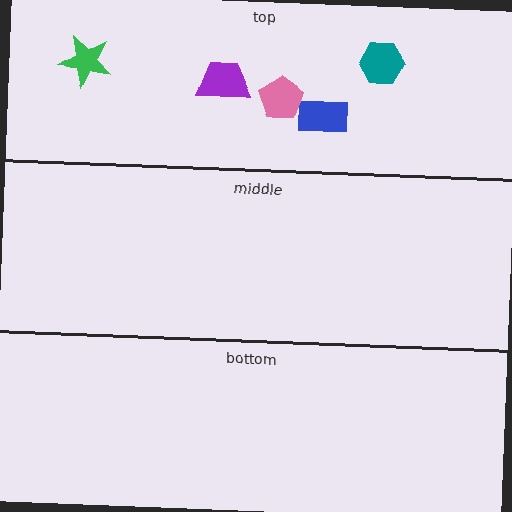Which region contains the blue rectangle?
The top region.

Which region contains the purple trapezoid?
The top region.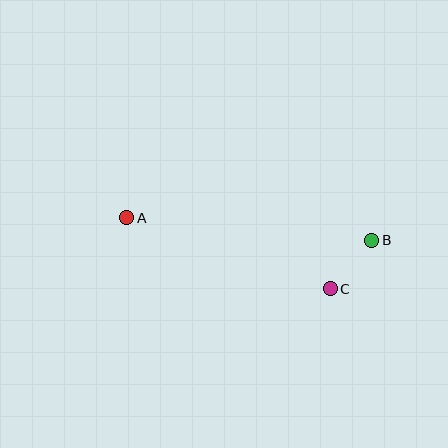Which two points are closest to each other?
Points B and C are closest to each other.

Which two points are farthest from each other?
Points A and B are farthest from each other.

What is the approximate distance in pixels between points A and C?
The distance between A and C is approximately 216 pixels.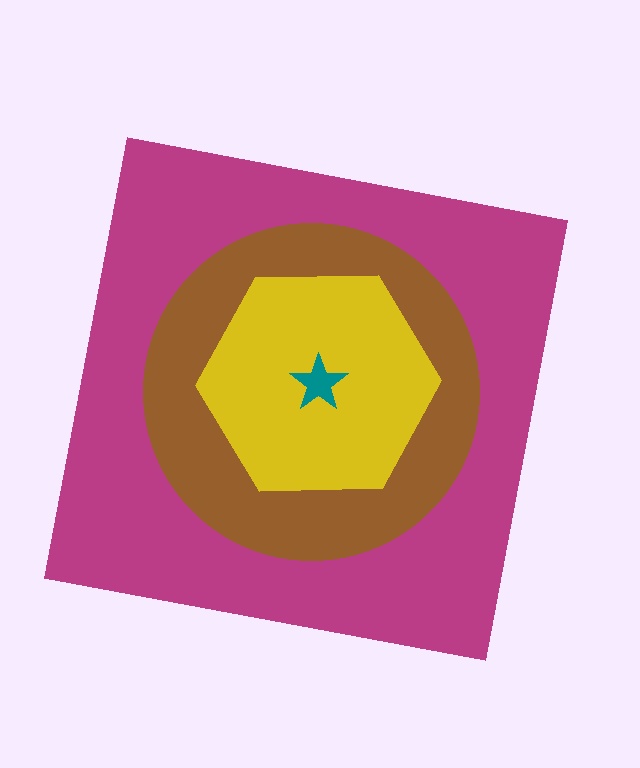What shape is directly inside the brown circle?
The yellow hexagon.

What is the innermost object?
The teal star.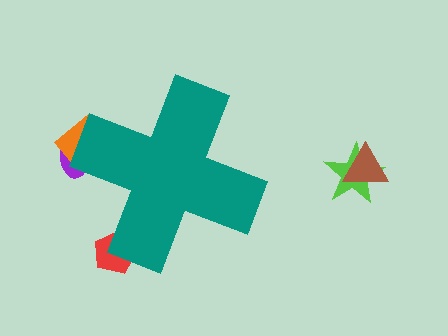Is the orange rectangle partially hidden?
Yes, the orange rectangle is partially hidden behind the teal cross.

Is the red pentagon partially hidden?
Yes, the red pentagon is partially hidden behind the teal cross.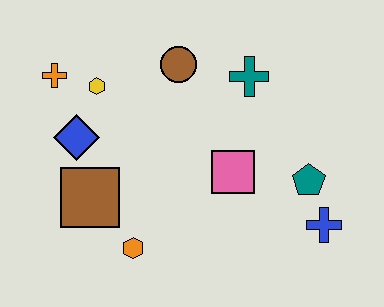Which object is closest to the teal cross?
The brown circle is closest to the teal cross.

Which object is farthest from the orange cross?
The blue cross is farthest from the orange cross.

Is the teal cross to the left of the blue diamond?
No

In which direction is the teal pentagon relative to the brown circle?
The teal pentagon is to the right of the brown circle.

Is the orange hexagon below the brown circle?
Yes